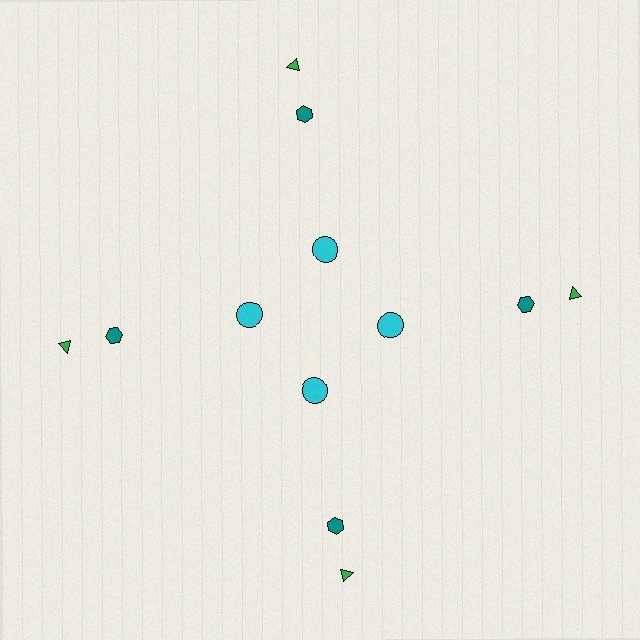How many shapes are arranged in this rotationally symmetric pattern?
There are 12 shapes, arranged in 4 groups of 3.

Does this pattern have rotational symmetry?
Yes, this pattern has 4-fold rotational symmetry. It looks the same after rotating 90 degrees around the center.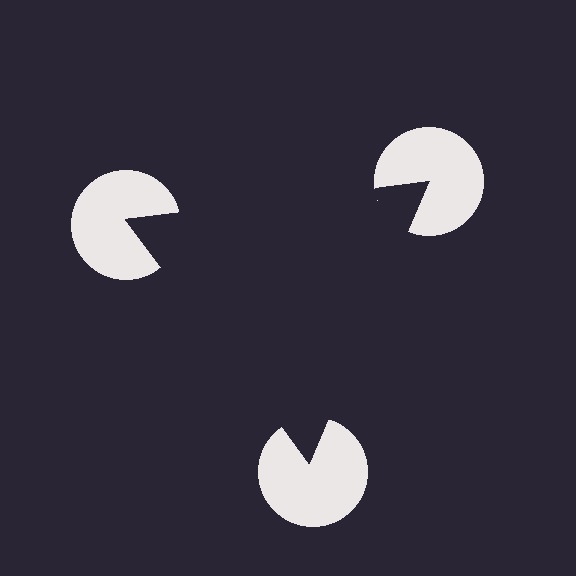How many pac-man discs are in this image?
There are 3 — one at each vertex of the illusory triangle.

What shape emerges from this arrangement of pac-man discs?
An illusory triangle — its edges are inferred from the aligned wedge cuts in the pac-man discs, not physically drawn.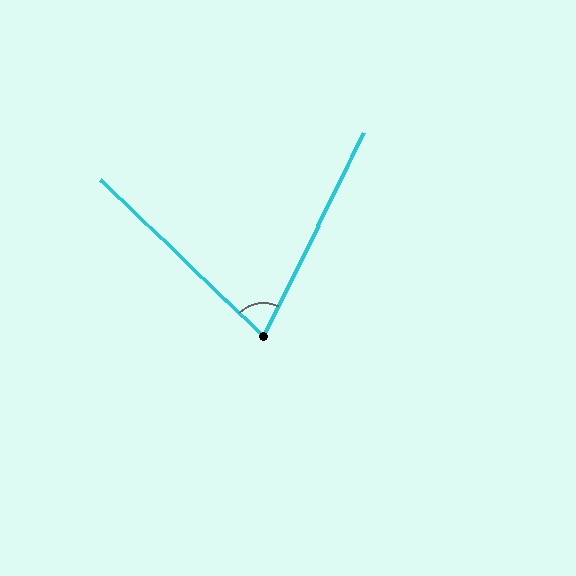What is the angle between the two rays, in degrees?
Approximately 72 degrees.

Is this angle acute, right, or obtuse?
It is acute.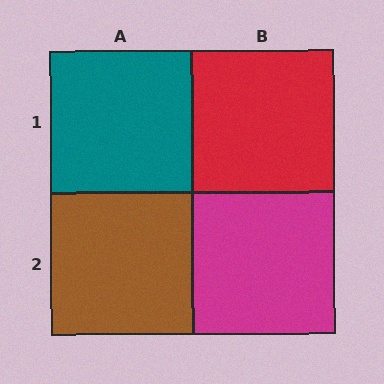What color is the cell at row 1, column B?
Red.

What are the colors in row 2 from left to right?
Brown, magenta.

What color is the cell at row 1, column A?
Teal.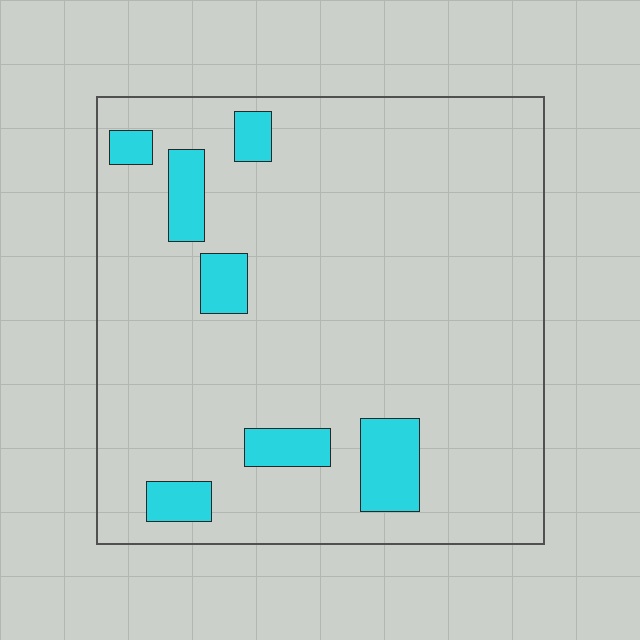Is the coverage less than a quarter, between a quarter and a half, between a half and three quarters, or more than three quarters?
Less than a quarter.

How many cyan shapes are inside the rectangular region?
7.